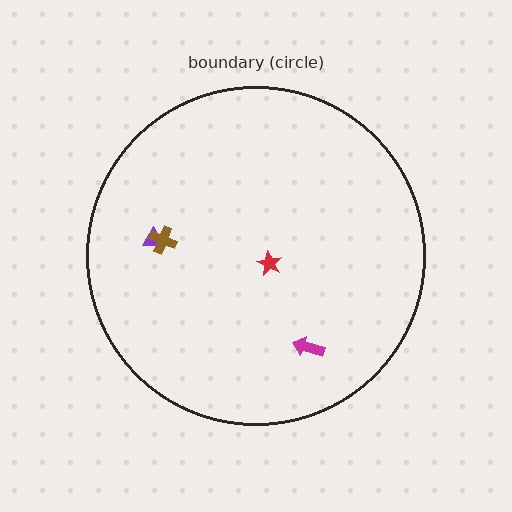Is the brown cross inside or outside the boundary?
Inside.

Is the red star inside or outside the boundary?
Inside.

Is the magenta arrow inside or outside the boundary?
Inside.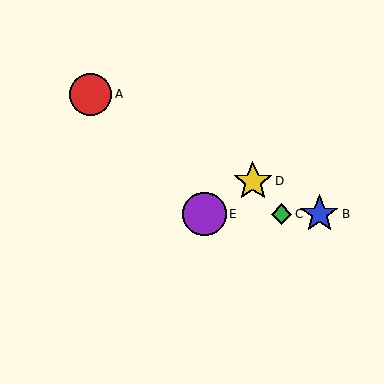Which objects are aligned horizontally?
Objects B, C, E are aligned horizontally.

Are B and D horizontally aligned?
No, B is at y≈214 and D is at y≈181.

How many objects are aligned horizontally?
3 objects (B, C, E) are aligned horizontally.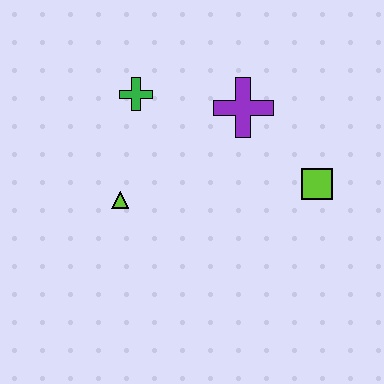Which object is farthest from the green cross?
The lime square is farthest from the green cross.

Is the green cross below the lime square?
No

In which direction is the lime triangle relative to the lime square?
The lime triangle is to the left of the lime square.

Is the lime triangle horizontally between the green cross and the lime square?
No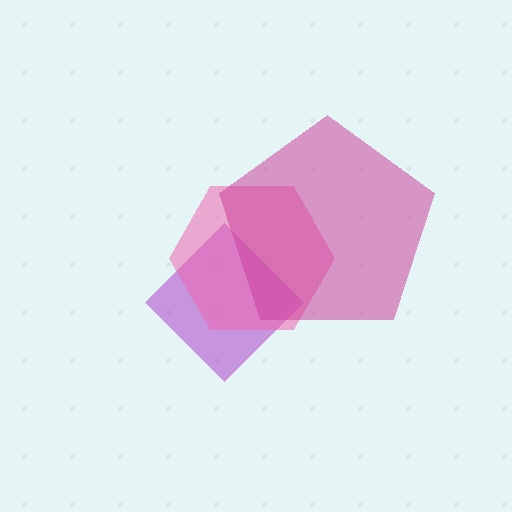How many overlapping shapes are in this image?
There are 3 overlapping shapes in the image.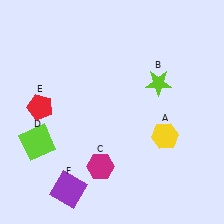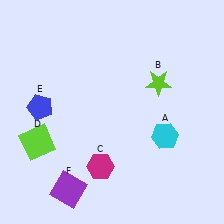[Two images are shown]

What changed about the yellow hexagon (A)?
In Image 1, A is yellow. In Image 2, it changed to cyan.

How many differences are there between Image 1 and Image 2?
There are 2 differences between the two images.